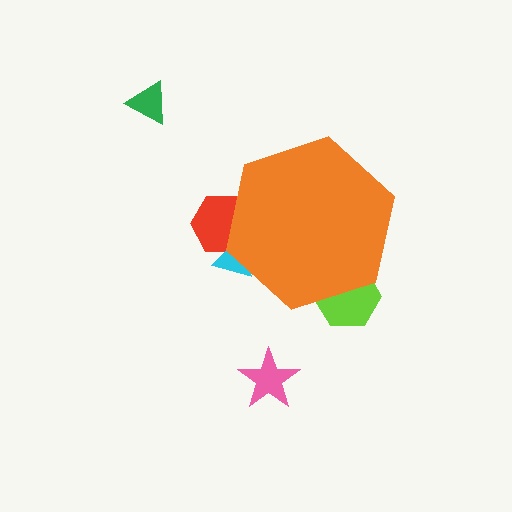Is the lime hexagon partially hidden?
Yes, the lime hexagon is partially hidden behind the orange hexagon.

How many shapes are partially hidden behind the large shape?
3 shapes are partially hidden.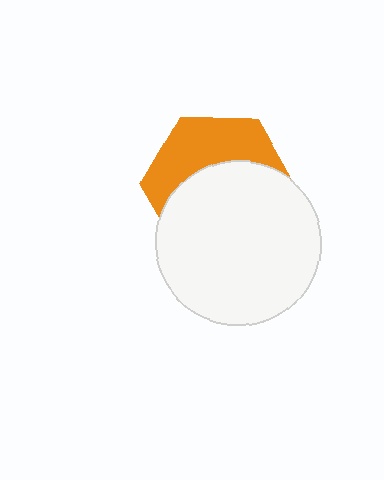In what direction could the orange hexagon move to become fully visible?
The orange hexagon could move up. That would shift it out from behind the white circle entirely.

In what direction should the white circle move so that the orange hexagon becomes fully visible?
The white circle should move down. That is the shortest direction to clear the overlap and leave the orange hexagon fully visible.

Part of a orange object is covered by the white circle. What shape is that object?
It is a hexagon.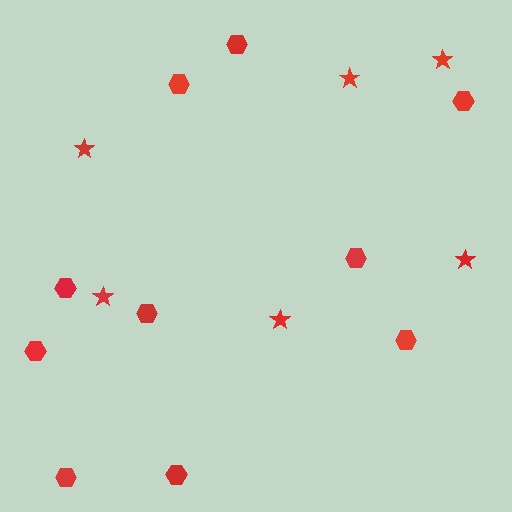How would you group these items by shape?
There are 2 groups: one group of stars (6) and one group of hexagons (10).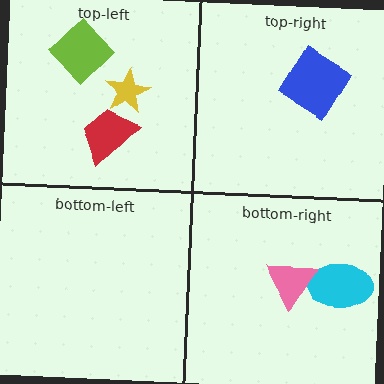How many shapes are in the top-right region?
1.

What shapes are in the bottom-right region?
The cyan ellipse, the pink triangle.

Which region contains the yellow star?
The top-left region.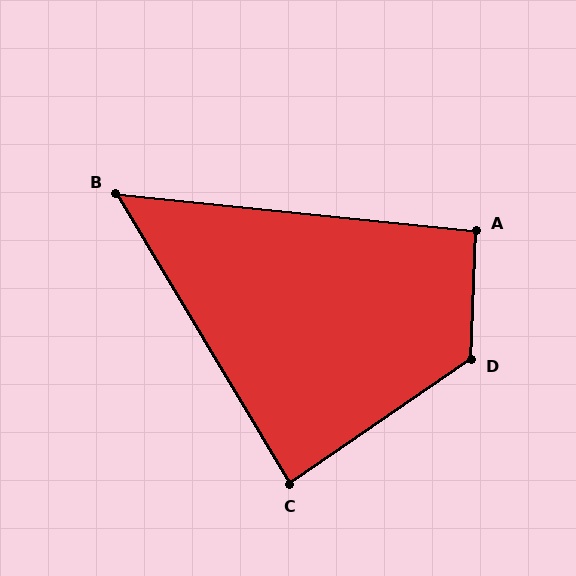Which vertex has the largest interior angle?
D, at approximately 127 degrees.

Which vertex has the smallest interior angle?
B, at approximately 53 degrees.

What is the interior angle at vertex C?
Approximately 86 degrees (approximately right).